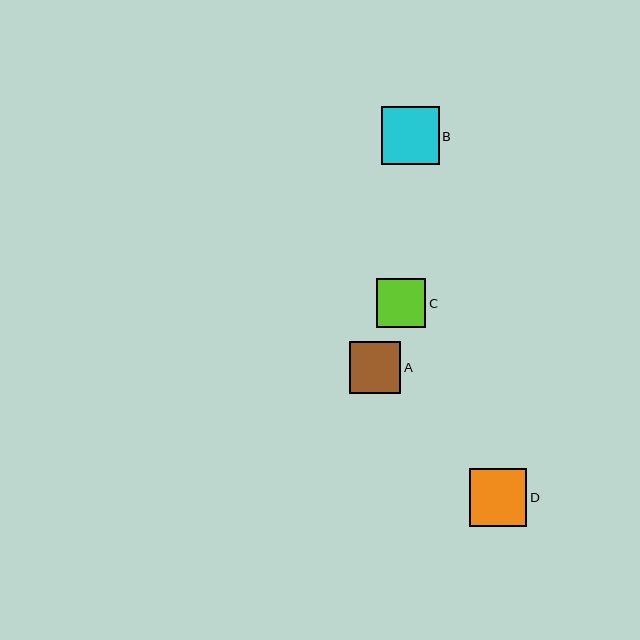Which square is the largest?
Square B is the largest with a size of approximately 58 pixels.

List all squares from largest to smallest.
From largest to smallest: B, D, A, C.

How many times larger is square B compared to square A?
Square B is approximately 1.1 times the size of square A.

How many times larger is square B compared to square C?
Square B is approximately 1.2 times the size of square C.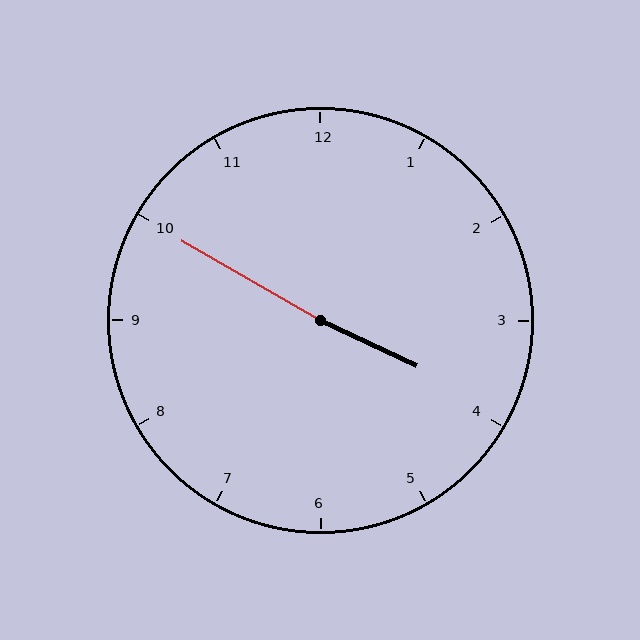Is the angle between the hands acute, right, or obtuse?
It is obtuse.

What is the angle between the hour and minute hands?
Approximately 175 degrees.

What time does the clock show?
3:50.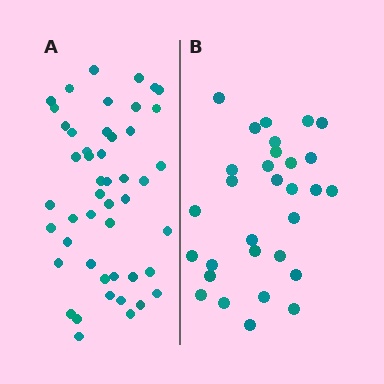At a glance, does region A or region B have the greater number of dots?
Region A (the left region) has more dots.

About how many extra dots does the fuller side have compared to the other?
Region A has approximately 20 more dots than region B.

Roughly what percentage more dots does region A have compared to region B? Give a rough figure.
About 60% more.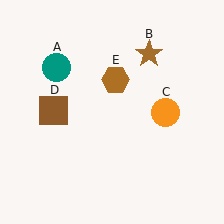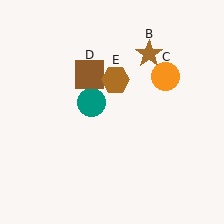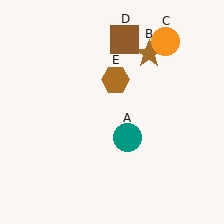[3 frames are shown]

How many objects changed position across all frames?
3 objects changed position: teal circle (object A), orange circle (object C), brown square (object D).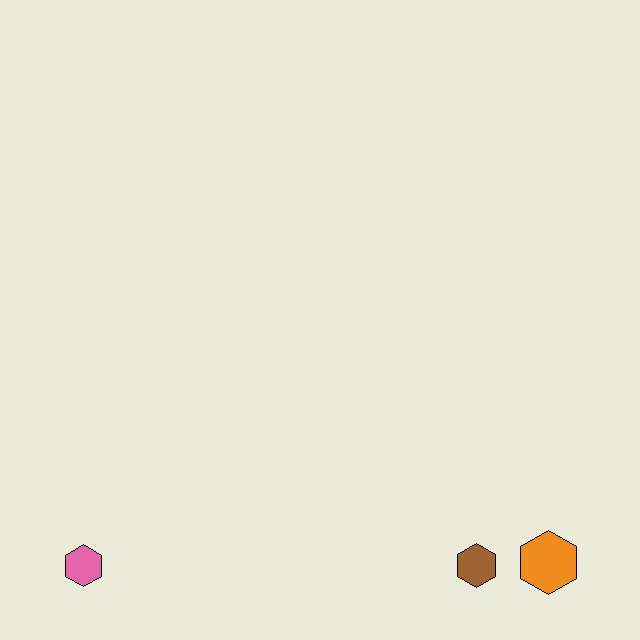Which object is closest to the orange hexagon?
The brown hexagon is closest to the orange hexagon.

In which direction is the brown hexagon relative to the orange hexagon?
The brown hexagon is to the left of the orange hexagon.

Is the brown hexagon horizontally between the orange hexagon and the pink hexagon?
Yes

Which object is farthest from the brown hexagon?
The pink hexagon is farthest from the brown hexagon.